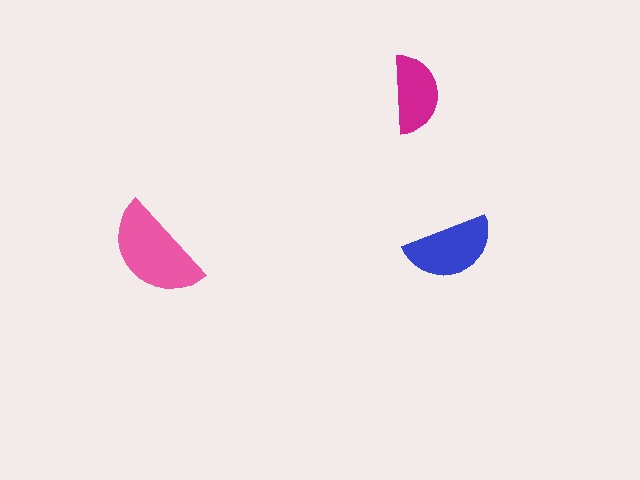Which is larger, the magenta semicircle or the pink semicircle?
The pink one.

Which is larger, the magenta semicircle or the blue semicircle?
The blue one.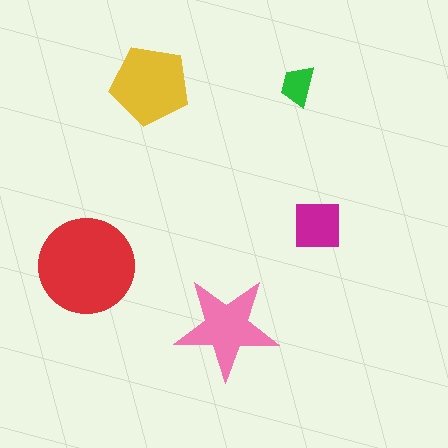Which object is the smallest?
The green trapezoid.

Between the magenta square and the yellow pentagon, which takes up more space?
The yellow pentagon.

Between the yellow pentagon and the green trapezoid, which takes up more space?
The yellow pentagon.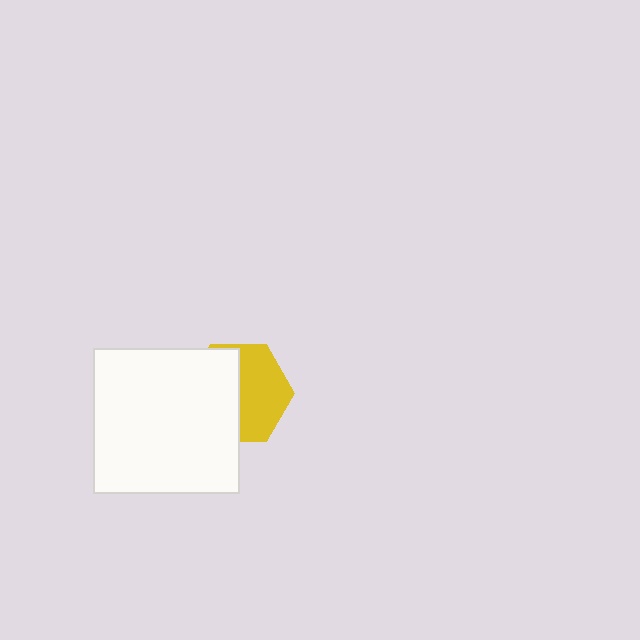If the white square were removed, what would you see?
You would see the complete yellow hexagon.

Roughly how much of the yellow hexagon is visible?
About half of it is visible (roughly 50%).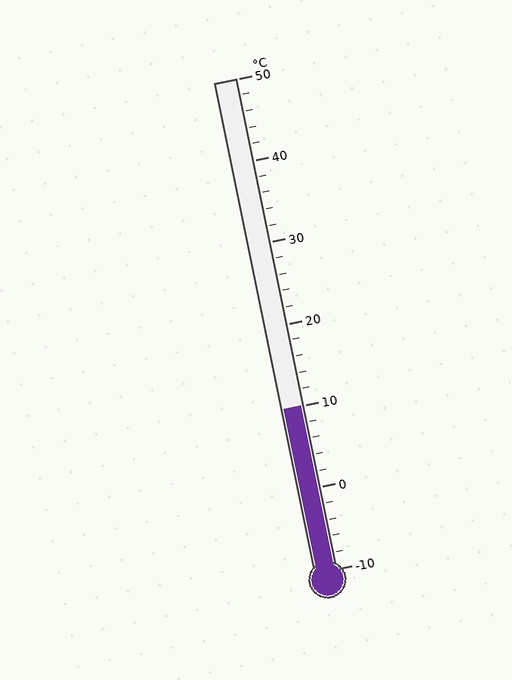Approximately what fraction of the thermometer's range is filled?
The thermometer is filled to approximately 35% of its range.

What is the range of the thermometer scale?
The thermometer scale ranges from -10°C to 50°C.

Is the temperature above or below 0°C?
The temperature is above 0°C.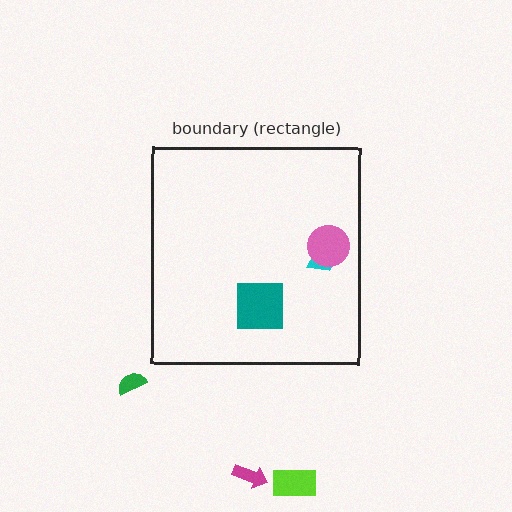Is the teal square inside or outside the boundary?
Inside.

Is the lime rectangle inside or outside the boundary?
Outside.